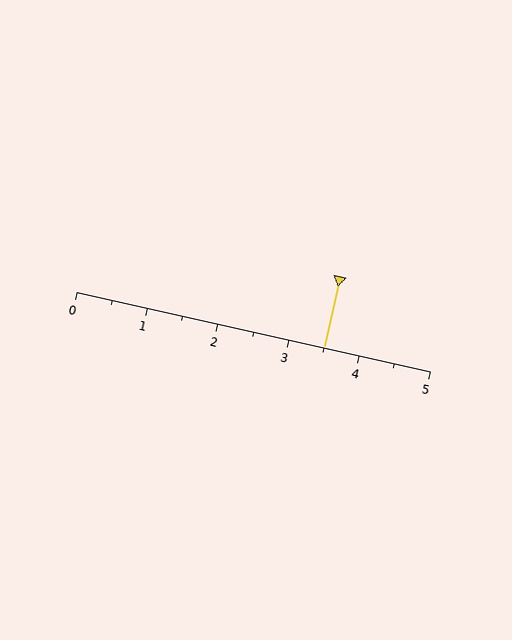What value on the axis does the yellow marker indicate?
The marker indicates approximately 3.5.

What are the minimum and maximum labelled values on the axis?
The axis runs from 0 to 5.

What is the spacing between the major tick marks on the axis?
The major ticks are spaced 1 apart.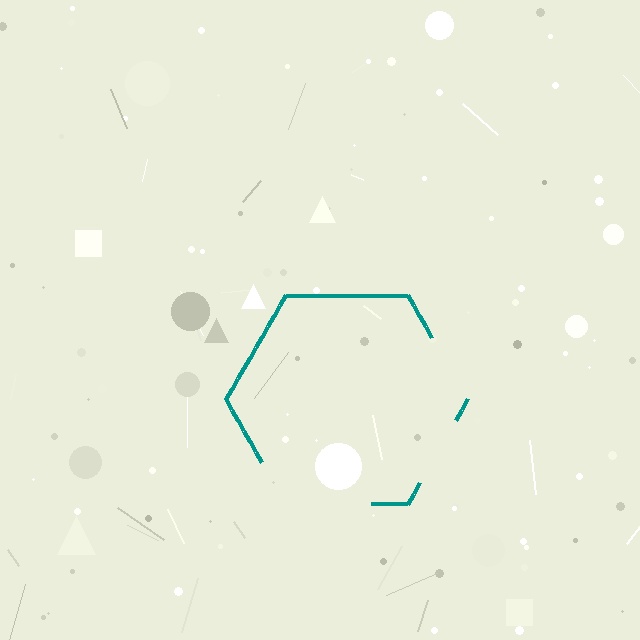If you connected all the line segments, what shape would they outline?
They would outline a hexagon.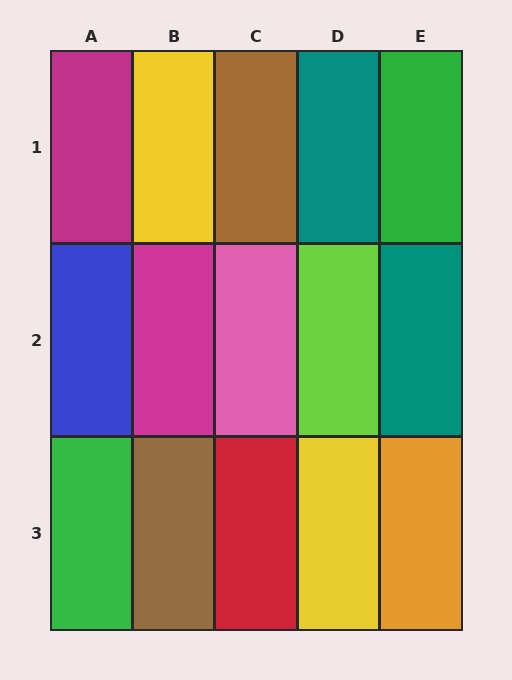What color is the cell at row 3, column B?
Brown.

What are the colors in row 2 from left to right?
Blue, magenta, pink, lime, teal.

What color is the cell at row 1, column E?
Green.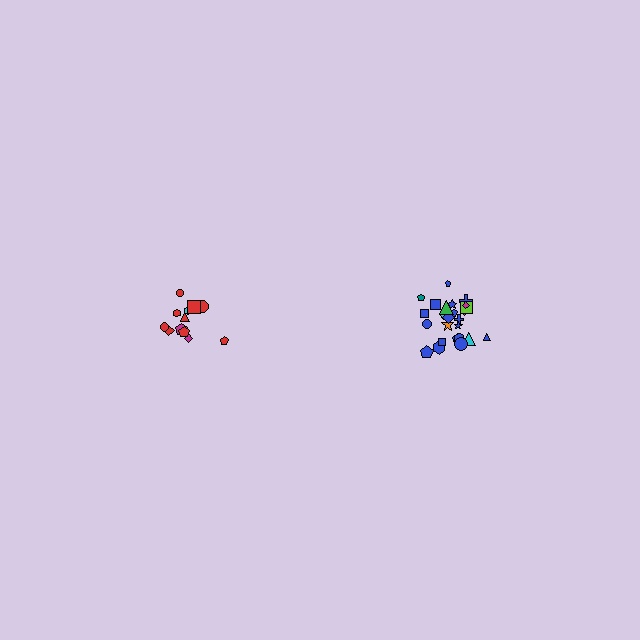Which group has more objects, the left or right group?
The right group.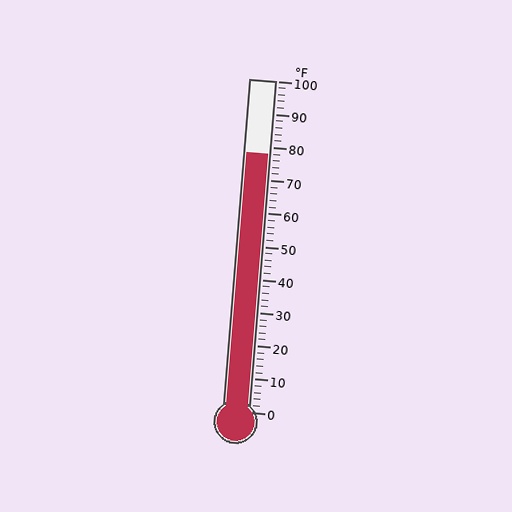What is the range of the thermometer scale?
The thermometer scale ranges from 0°F to 100°F.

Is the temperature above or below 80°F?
The temperature is below 80°F.